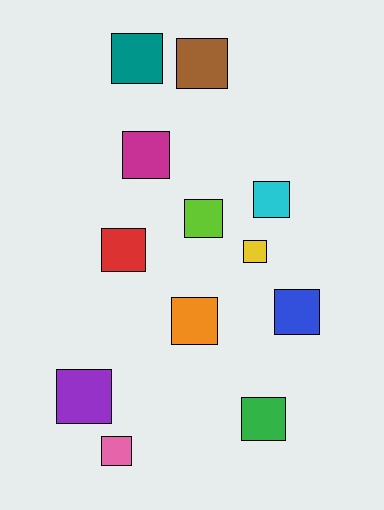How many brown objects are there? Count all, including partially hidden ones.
There is 1 brown object.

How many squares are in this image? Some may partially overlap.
There are 12 squares.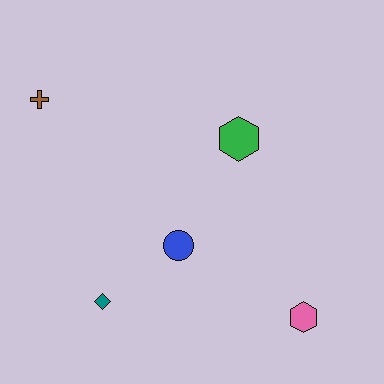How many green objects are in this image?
There is 1 green object.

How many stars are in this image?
There are no stars.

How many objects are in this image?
There are 5 objects.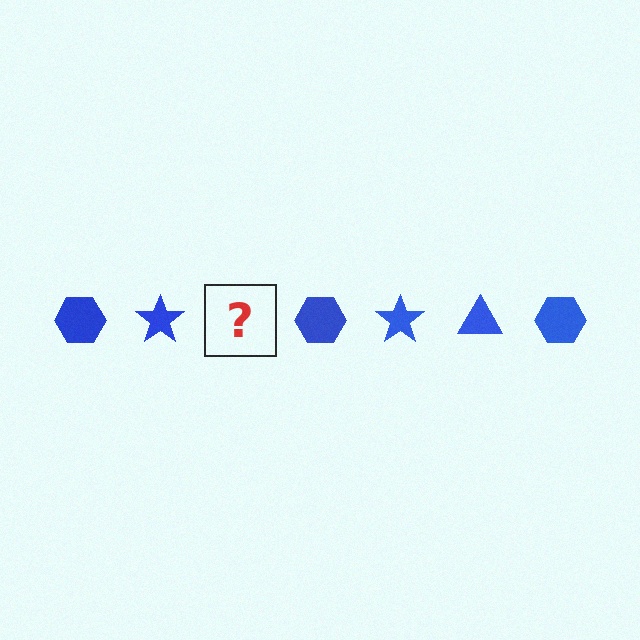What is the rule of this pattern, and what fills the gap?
The rule is that the pattern cycles through hexagon, star, triangle shapes in blue. The gap should be filled with a blue triangle.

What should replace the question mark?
The question mark should be replaced with a blue triangle.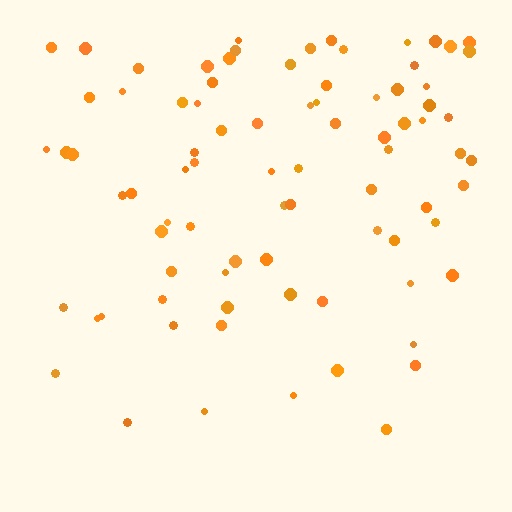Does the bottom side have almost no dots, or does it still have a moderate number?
Still a moderate number, just noticeably fewer than the top.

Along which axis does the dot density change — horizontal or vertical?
Vertical.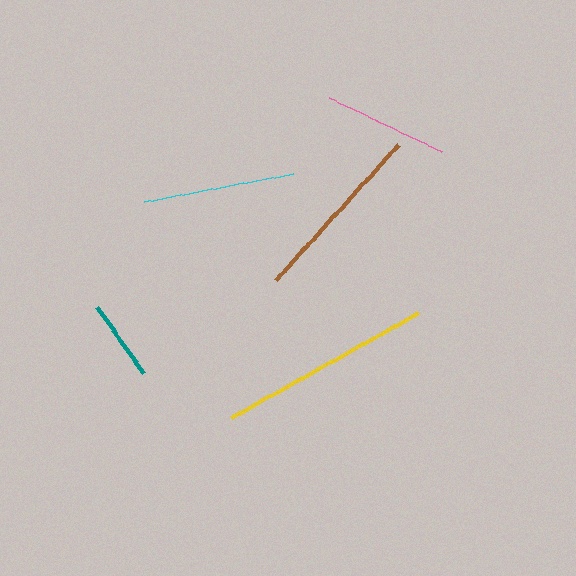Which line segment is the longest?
The yellow line is the longest at approximately 215 pixels.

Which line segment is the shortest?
The teal line is the shortest at approximately 81 pixels.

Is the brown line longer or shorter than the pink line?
The brown line is longer than the pink line.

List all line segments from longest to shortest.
From longest to shortest: yellow, brown, cyan, pink, teal.